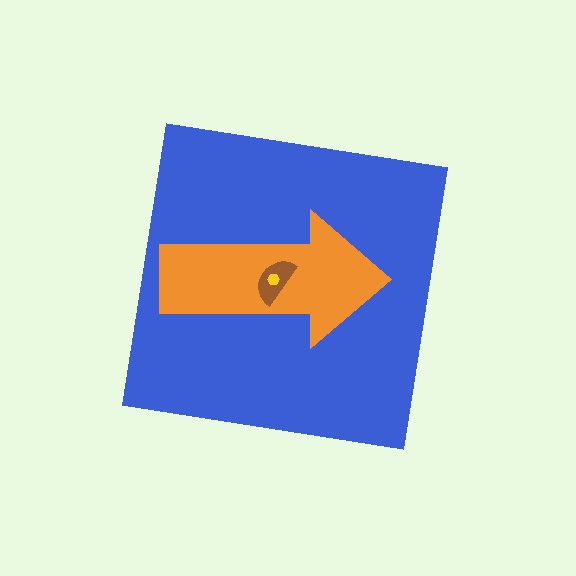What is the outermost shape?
The blue square.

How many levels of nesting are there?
4.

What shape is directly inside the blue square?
The orange arrow.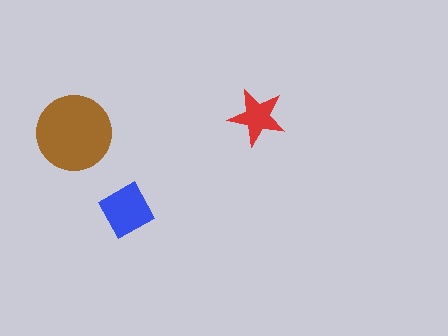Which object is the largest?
The brown circle.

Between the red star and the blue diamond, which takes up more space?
The blue diamond.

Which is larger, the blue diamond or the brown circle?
The brown circle.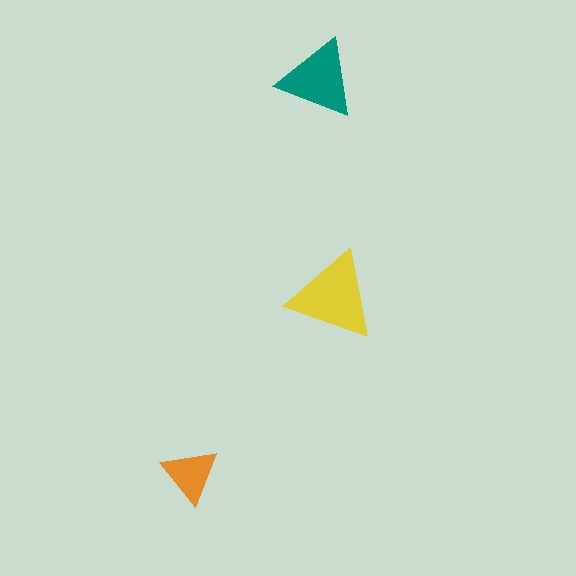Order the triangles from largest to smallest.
the yellow one, the teal one, the orange one.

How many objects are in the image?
There are 3 objects in the image.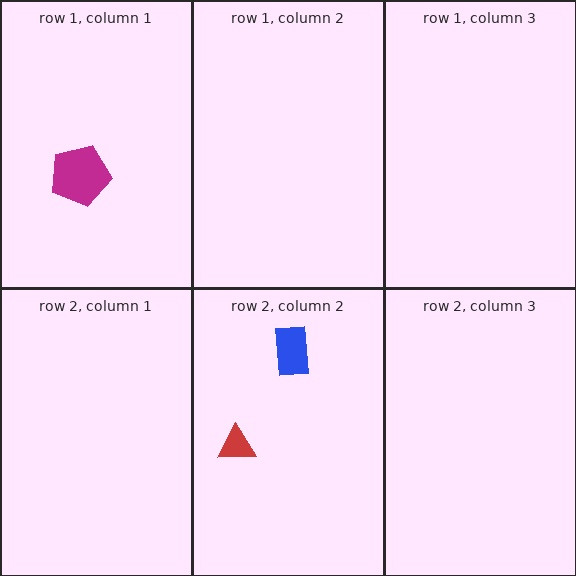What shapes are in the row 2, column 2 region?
The blue rectangle, the red triangle.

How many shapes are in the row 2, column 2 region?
2.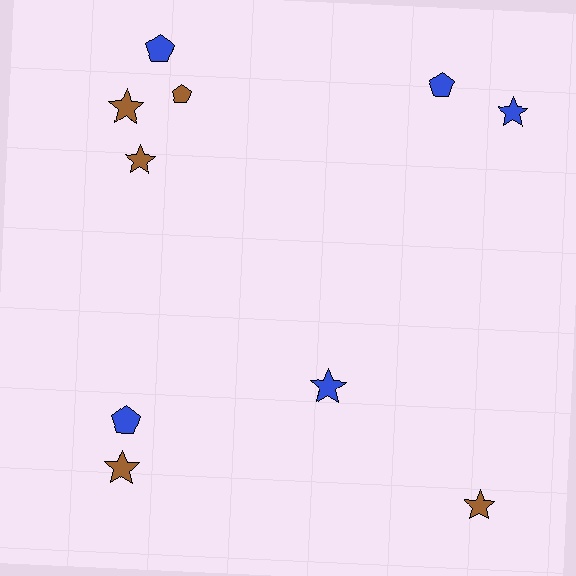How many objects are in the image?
There are 10 objects.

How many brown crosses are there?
There are no brown crosses.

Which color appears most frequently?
Brown, with 5 objects.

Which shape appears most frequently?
Star, with 6 objects.